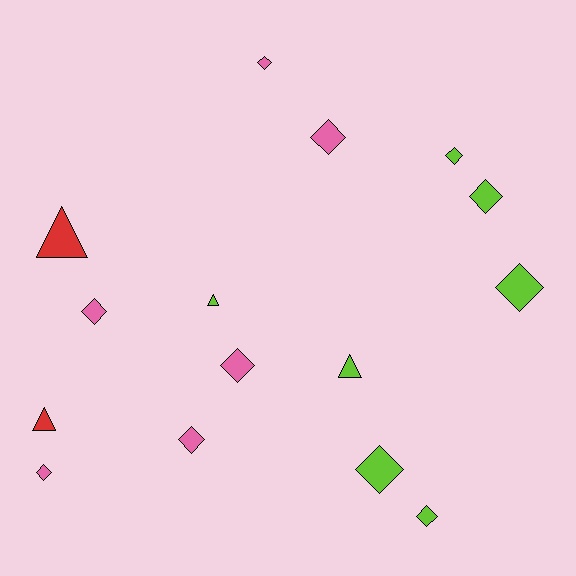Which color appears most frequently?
Lime, with 7 objects.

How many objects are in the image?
There are 15 objects.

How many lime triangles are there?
There are 2 lime triangles.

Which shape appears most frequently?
Diamond, with 11 objects.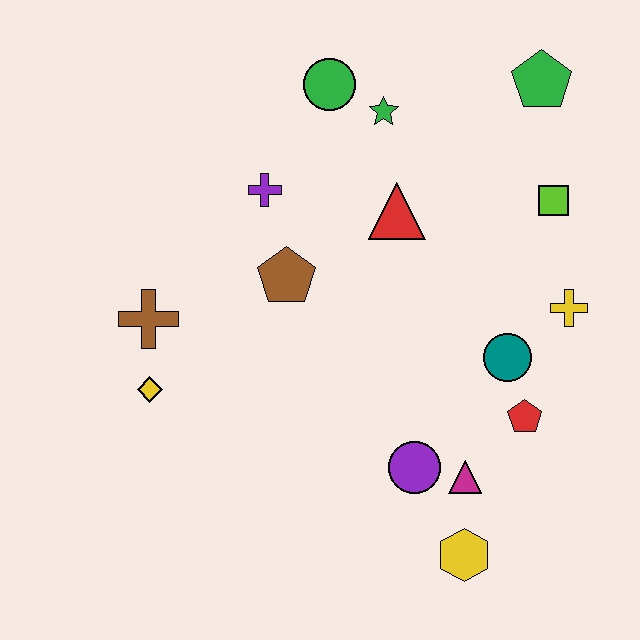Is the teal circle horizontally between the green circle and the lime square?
Yes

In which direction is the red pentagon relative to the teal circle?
The red pentagon is below the teal circle.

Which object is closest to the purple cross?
The brown pentagon is closest to the purple cross.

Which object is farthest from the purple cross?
The yellow hexagon is farthest from the purple cross.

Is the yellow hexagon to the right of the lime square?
No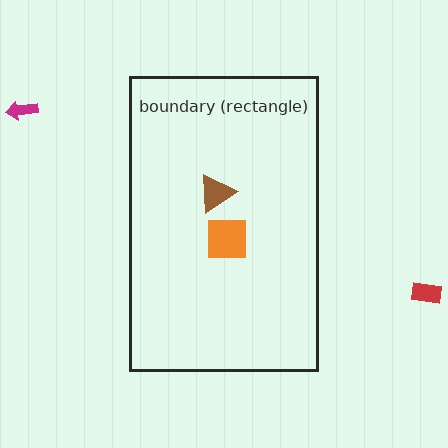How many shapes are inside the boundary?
2 inside, 2 outside.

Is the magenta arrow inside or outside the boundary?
Outside.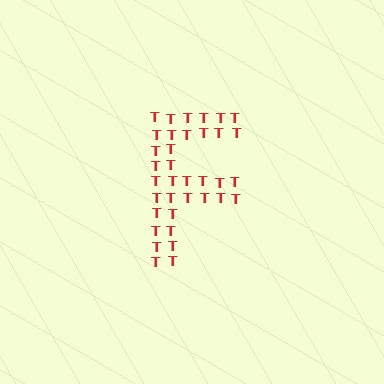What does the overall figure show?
The overall figure shows the letter F.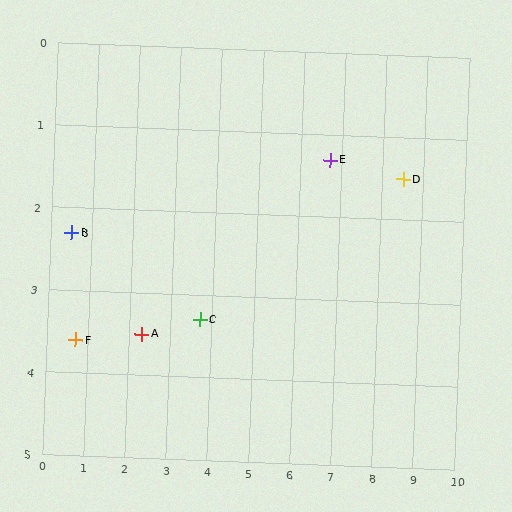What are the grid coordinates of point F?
Point F is at approximately (0.7, 3.6).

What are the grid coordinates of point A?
Point A is at approximately (2.3, 3.5).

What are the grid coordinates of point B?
Point B is at approximately (0.5, 2.3).